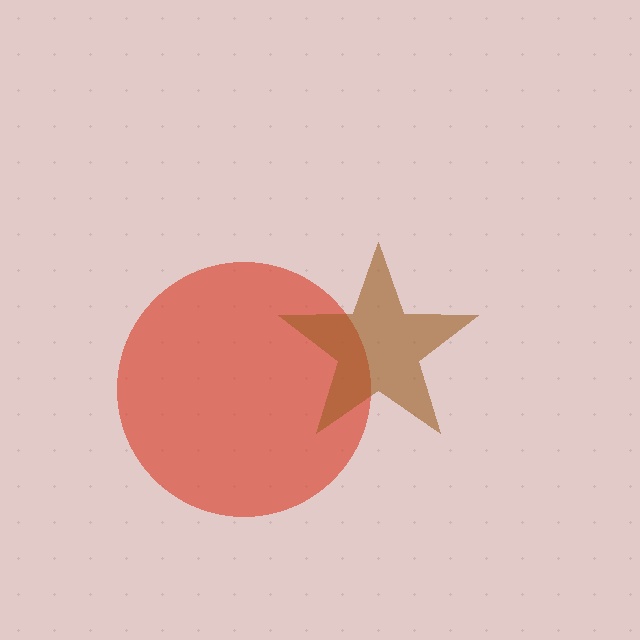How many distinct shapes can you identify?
There are 2 distinct shapes: a red circle, a brown star.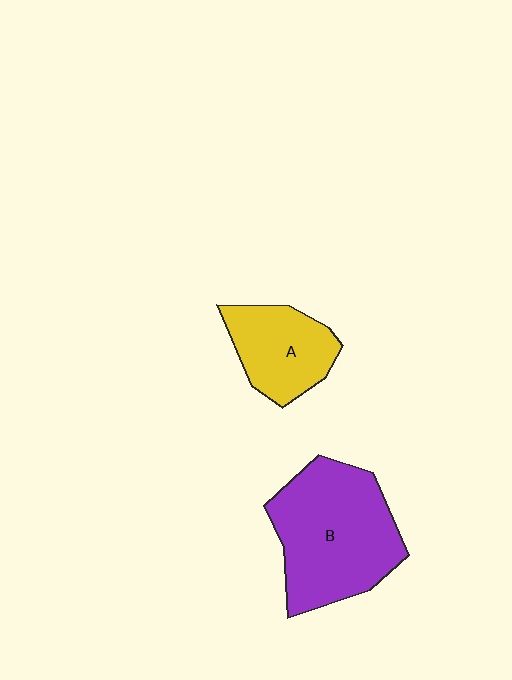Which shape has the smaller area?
Shape A (yellow).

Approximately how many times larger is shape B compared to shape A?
Approximately 1.8 times.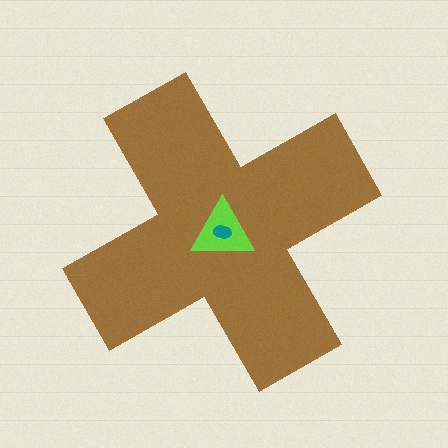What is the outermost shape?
The brown cross.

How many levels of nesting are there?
3.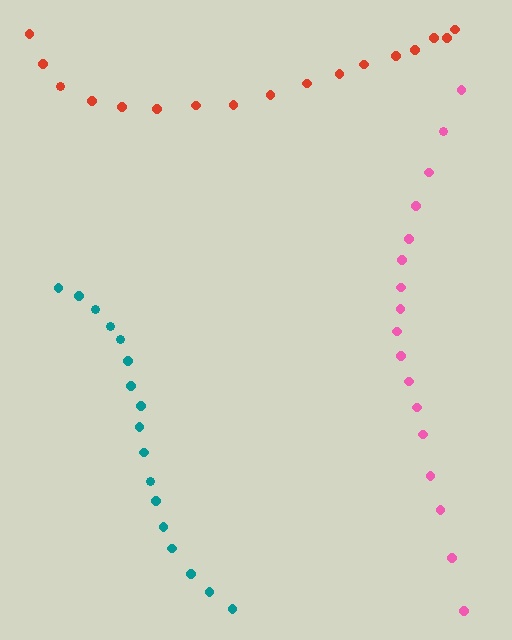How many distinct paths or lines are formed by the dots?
There are 3 distinct paths.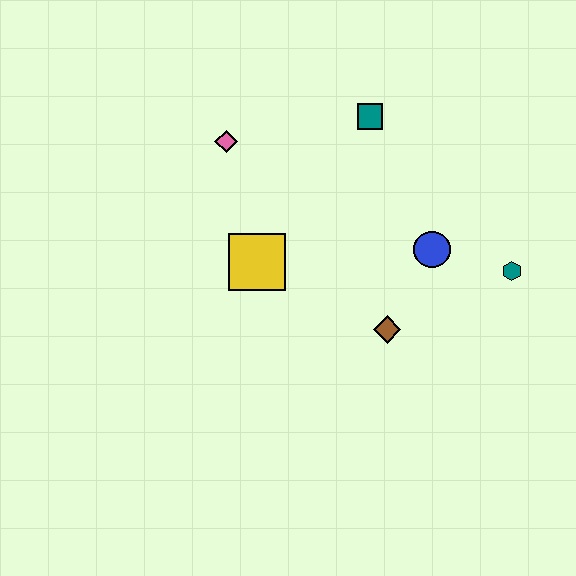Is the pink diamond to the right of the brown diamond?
No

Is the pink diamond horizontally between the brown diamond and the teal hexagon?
No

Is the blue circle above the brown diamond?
Yes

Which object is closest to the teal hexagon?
The blue circle is closest to the teal hexagon.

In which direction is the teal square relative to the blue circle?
The teal square is above the blue circle.